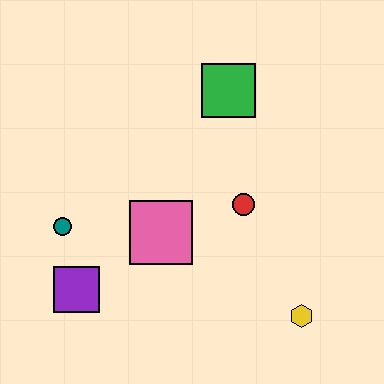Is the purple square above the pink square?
No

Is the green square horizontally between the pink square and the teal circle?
No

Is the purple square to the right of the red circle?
No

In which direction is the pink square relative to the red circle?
The pink square is to the left of the red circle.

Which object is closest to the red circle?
The pink square is closest to the red circle.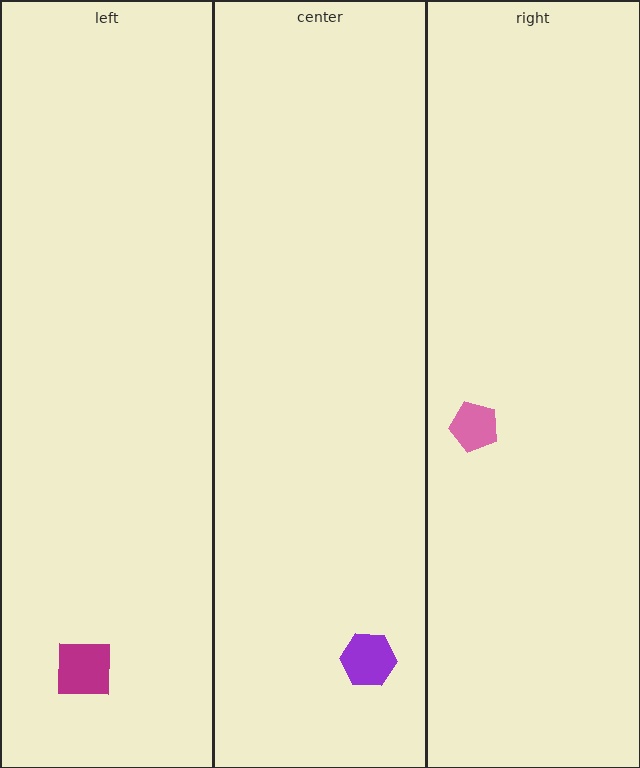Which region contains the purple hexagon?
The center region.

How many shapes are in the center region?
1.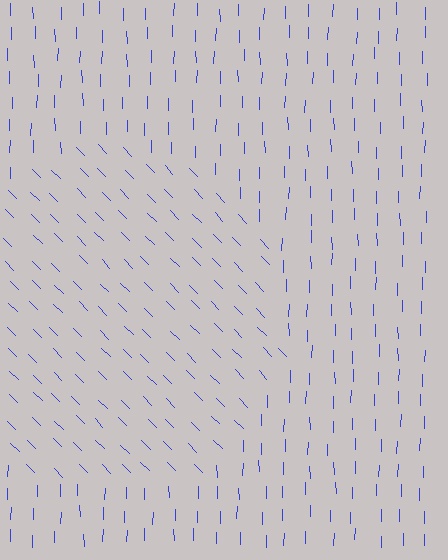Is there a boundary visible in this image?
Yes, there is a texture boundary formed by a change in line orientation.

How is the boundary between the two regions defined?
The boundary is defined purely by a change in line orientation (approximately 45 degrees difference). All lines are the same color and thickness.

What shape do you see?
I see a circle.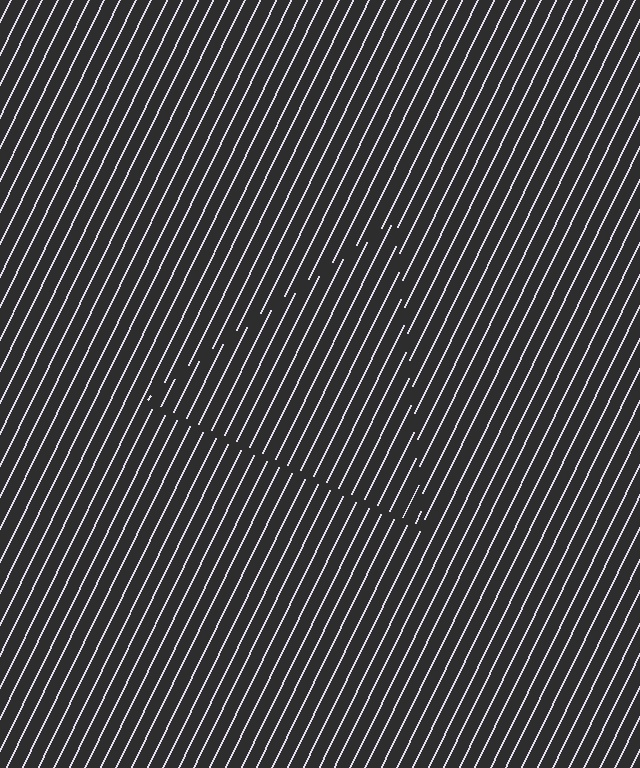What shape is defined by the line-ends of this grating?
An illusory triangle. The interior of the shape contains the same grating, shifted by half a period — the contour is defined by the phase discontinuity where line-ends from the inner and outer gratings abut.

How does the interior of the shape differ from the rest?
The interior of the shape contains the same grating, shifted by half a period — the contour is defined by the phase discontinuity where line-ends from the inner and outer gratings abut.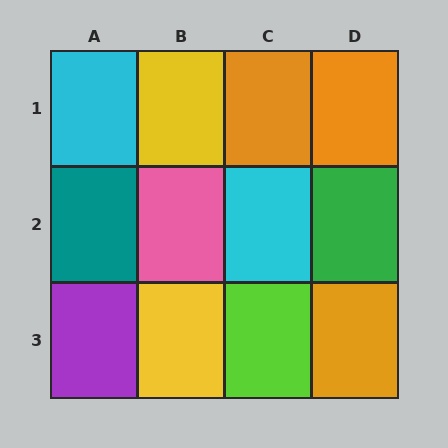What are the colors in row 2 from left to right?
Teal, pink, cyan, green.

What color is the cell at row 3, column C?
Lime.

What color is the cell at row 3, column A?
Purple.